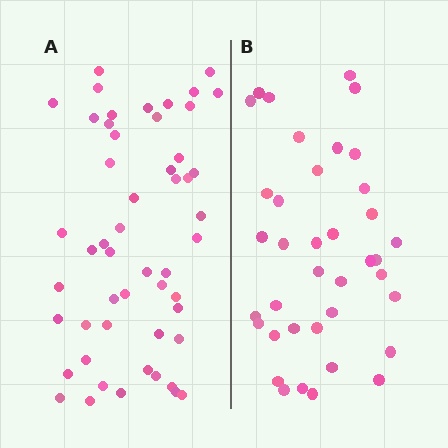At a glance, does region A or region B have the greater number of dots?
Region A (the left region) has more dots.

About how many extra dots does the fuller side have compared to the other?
Region A has approximately 15 more dots than region B.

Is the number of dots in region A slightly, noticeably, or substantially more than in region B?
Region A has noticeably more, but not dramatically so. The ratio is roughly 1.4 to 1.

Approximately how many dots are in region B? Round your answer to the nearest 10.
About 40 dots. (The exact count is 38, which rounds to 40.)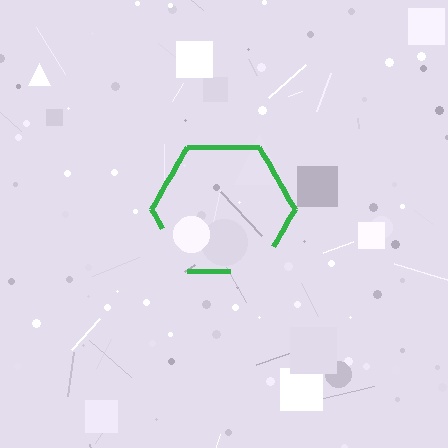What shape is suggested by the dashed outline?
The dashed outline suggests a hexagon.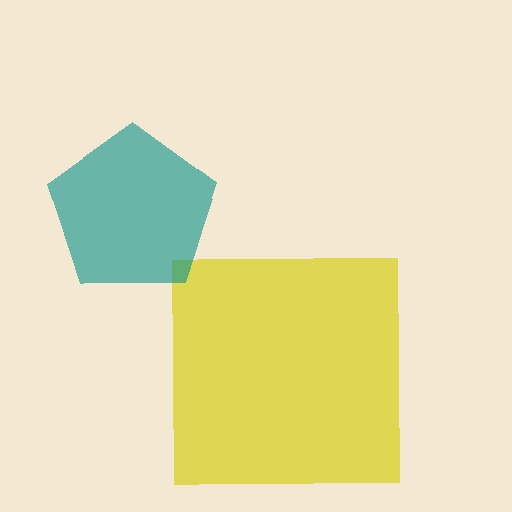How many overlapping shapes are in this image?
There are 2 overlapping shapes in the image.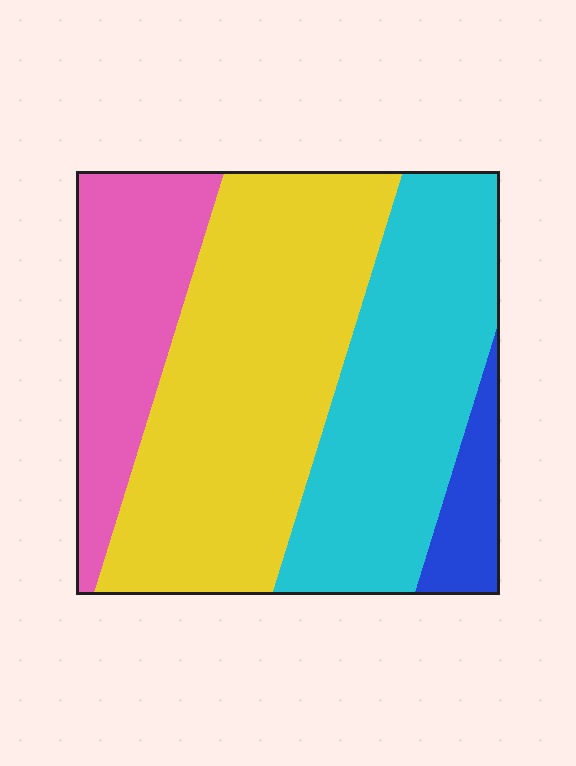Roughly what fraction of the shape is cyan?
Cyan takes up between a sixth and a third of the shape.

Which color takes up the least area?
Blue, at roughly 5%.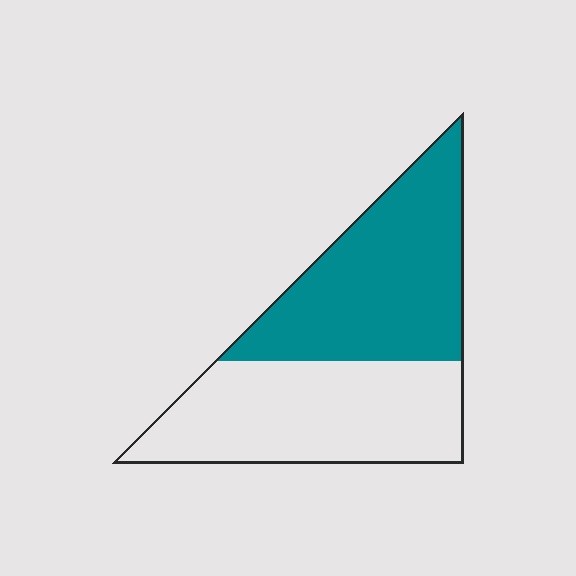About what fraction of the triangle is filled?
About one half (1/2).